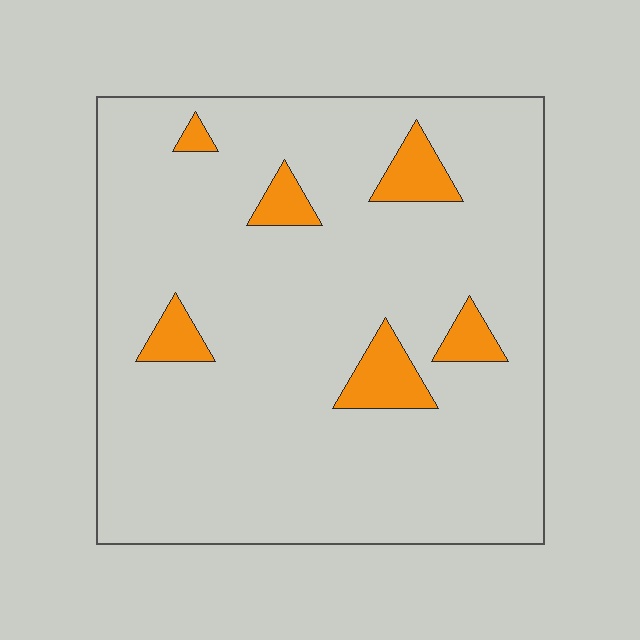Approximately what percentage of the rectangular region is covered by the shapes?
Approximately 10%.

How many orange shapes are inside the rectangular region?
6.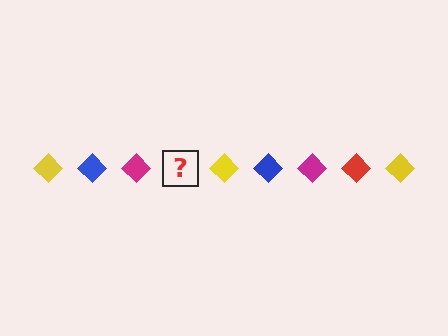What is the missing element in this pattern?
The missing element is a red diamond.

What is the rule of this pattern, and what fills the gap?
The rule is that the pattern cycles through yellow, blue, magenta, red diamonds. The gap should be filled with a red diamond.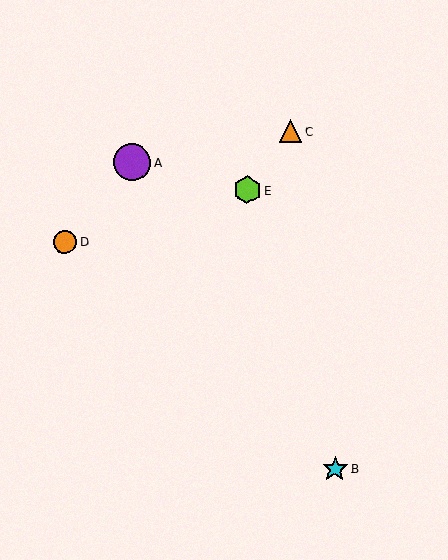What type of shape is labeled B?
Shape B is a cyan star.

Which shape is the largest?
The purple circle (labeled A) is the largest.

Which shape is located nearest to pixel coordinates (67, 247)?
The orange circle (labeled D) at (65, 242) is nearest to that location.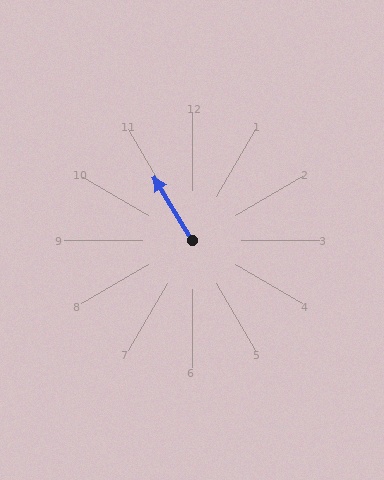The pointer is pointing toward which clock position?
Roughly 11 o'clock.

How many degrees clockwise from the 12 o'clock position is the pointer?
Approximately 329 degrees.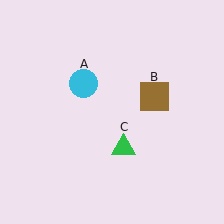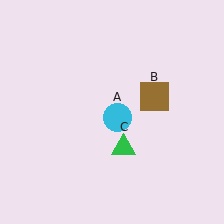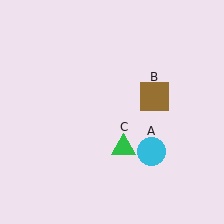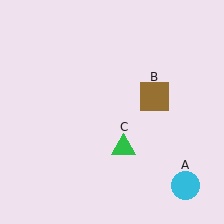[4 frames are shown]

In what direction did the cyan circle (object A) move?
The cyan circle (object A) moved down and to the right.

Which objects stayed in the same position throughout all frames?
Brown square (object B) and green triangle (object C) remained stationary.